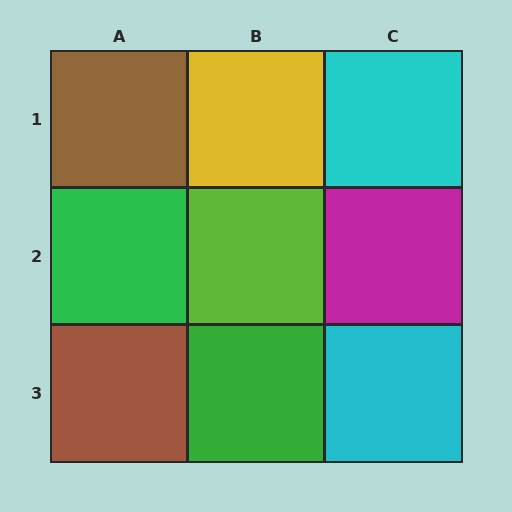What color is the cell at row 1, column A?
Brown.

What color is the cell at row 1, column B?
Yellow.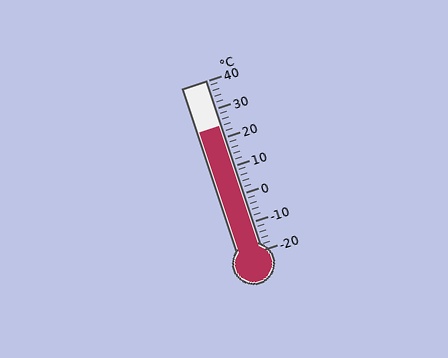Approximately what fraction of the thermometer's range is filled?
The thermometer is filled to approximately 75% of its range.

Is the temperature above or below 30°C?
The temperature is below 30°C.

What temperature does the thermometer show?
The thermometer shows approximately 24°C.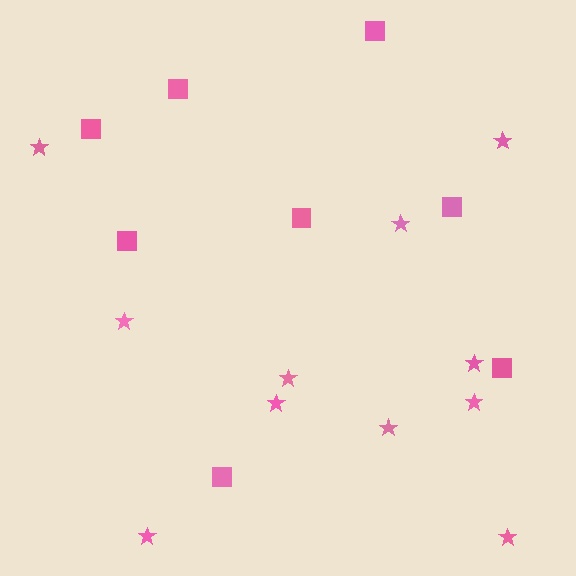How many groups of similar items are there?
There are 2 groups: one group of squares (8) and one group of stars (11).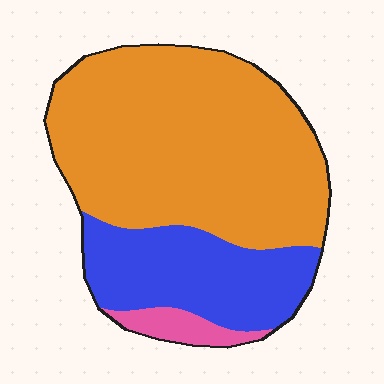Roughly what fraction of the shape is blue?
Blue takes up between a quarter and a half of the shape.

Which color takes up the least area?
Pink, at roughly 5%.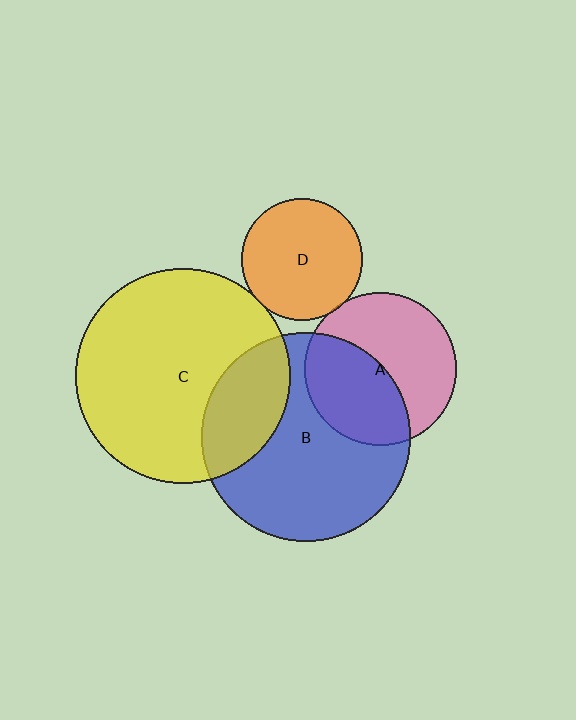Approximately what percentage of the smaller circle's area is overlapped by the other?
Approximately 25%.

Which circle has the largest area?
Circle C (yellow).